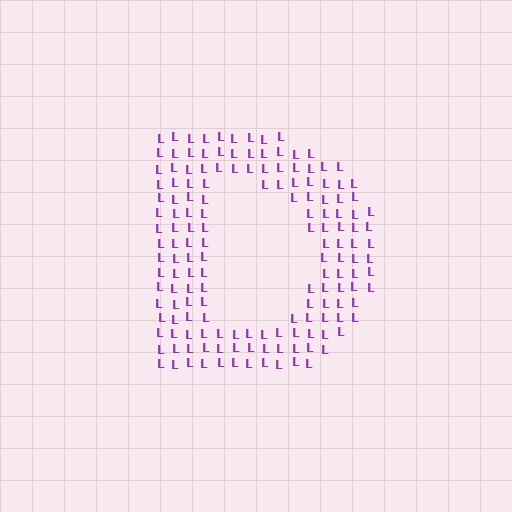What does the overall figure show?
The overall figure shows the letter D.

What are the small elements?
The small elements are letter L's.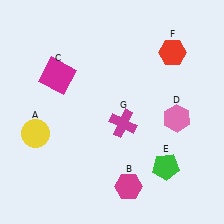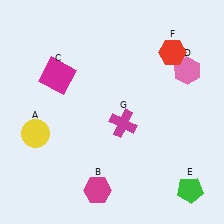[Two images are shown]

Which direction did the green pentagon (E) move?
The green pentagon (E) moved right.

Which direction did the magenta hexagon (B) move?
The magenta hexagon (B) moved left.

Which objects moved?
The objects that moved are: the magenta hexagon (B), the pink hexagon (D), the green pentagon (E).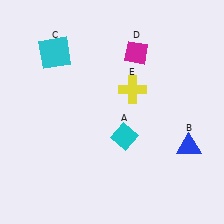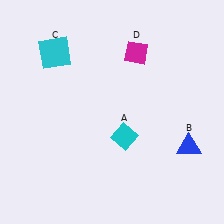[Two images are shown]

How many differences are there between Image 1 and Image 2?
There is 1 difference between the two images.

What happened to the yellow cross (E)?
The yellow cross (E) was removed in Image 2. It was in the top-right area of Image 1.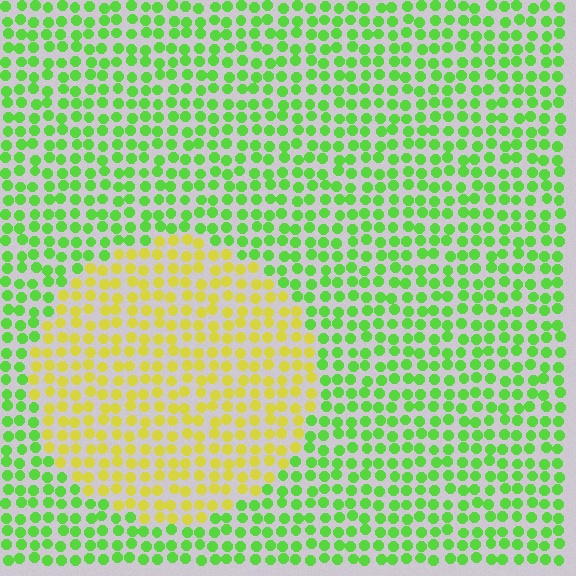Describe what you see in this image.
The image is filled with small lime elements in a uniform arrangement. A circle-shaped region is visible where the elements are tinted to a slightly different hue, forming a subtle color boundary.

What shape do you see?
I see a circle.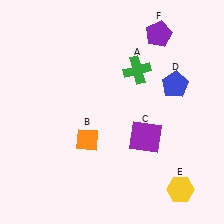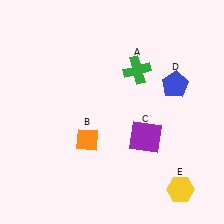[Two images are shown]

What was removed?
The purple pentagon (F) was removed in Image 2.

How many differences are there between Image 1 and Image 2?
There is 1 difference between the two images.